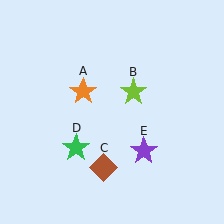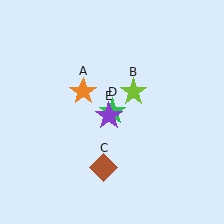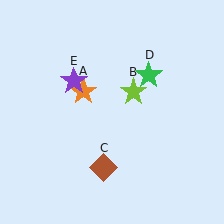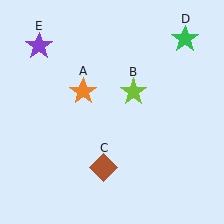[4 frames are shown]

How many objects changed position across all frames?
2 objects changed position: green star (object D), purple star (object E).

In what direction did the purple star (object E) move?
The purple star (object E) moved up and to the left.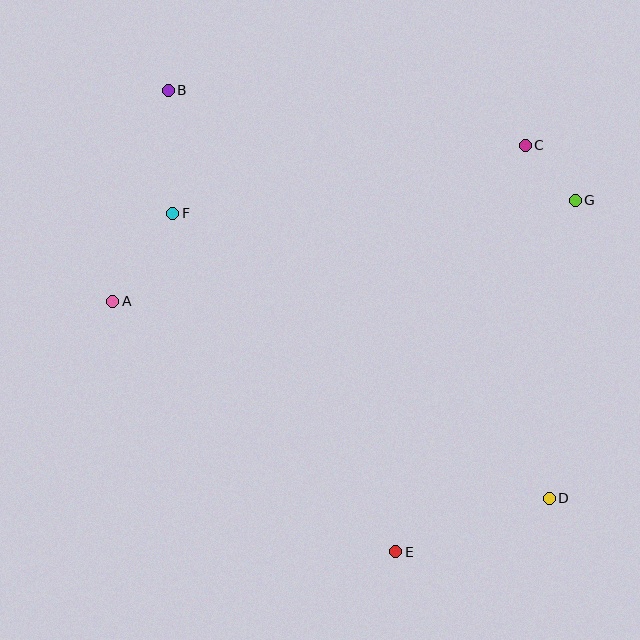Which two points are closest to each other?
Points C and G are closest to each other.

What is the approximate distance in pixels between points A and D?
The distance between A and D is approximately 479 pixels.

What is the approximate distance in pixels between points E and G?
The distance between E and G is approximately 395 pixels.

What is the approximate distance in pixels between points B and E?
The distance between B and E is approximately 514 pixels.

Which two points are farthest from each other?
Points B and D are farthest from each other.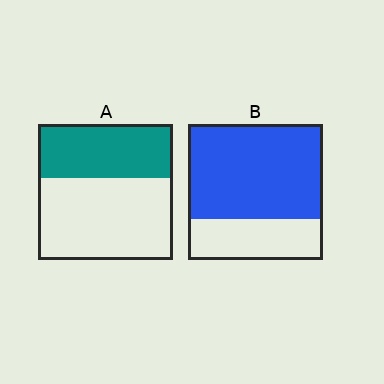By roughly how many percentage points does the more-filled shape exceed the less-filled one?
By roughly 30 percentage points (B over A).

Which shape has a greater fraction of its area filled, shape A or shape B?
Shape B.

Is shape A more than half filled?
No.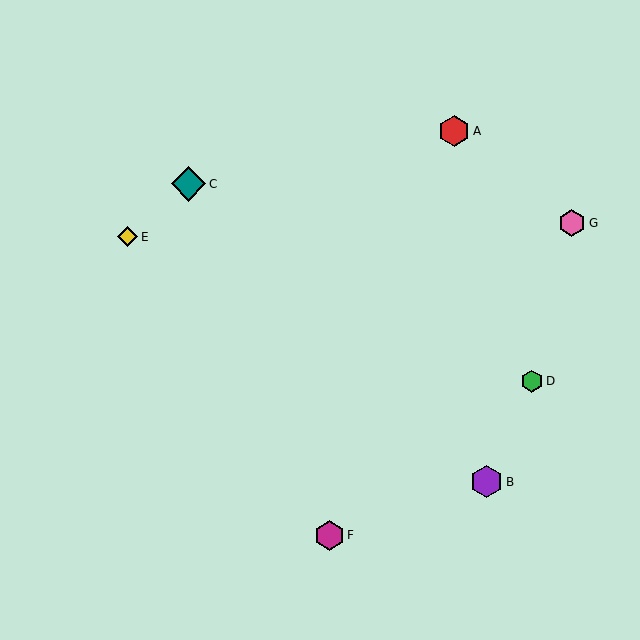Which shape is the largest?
The teal diamond (labeled C) is the largest.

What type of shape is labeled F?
Shape F is a magenta hexagon.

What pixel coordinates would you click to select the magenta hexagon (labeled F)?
Click at (330, 535) to select the magenta hexagon F.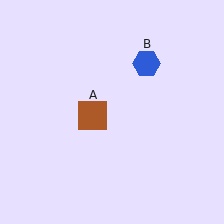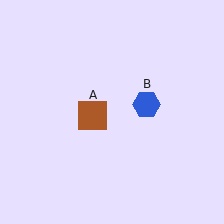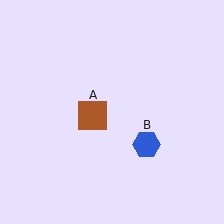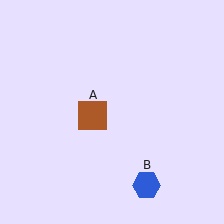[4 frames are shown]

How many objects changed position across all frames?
1 object changed position: blue hexagon (object B).